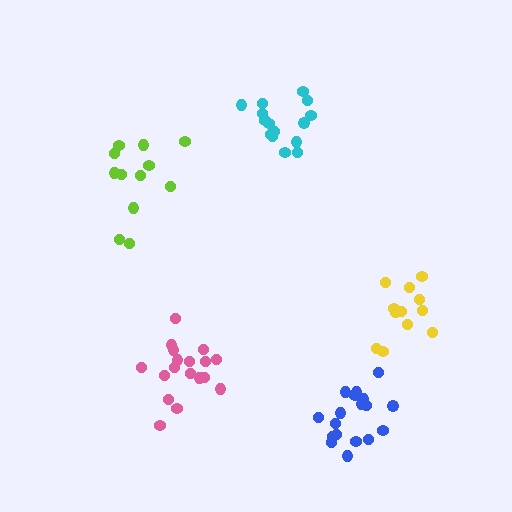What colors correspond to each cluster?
The clusters are colored: lime, blue, yellow, pink, cyan.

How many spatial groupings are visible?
There are 5 spatial groupings.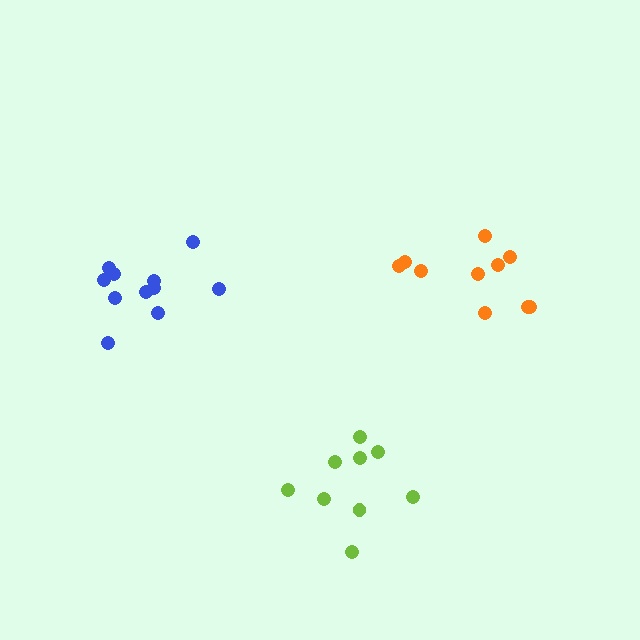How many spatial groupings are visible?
There are 3 spatial groupings.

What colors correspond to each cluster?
The clusters are colored: blue, lime, orange.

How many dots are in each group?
Group 1: 11 dots, Group 2: 9 dots, Group 3: 10 dots (30 total).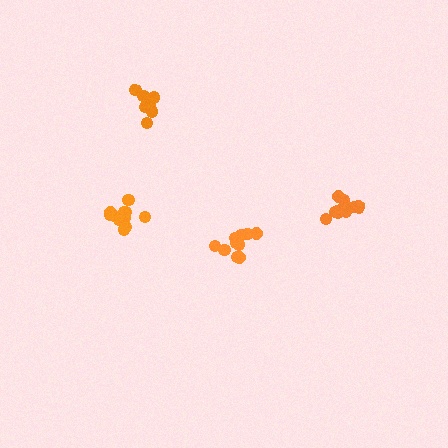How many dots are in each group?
Group 1: 11 dots, Group 2: 8 dots, Group 3: 12 dots, Group 4: 11 dots (42 total).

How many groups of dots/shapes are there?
There are 4 groups.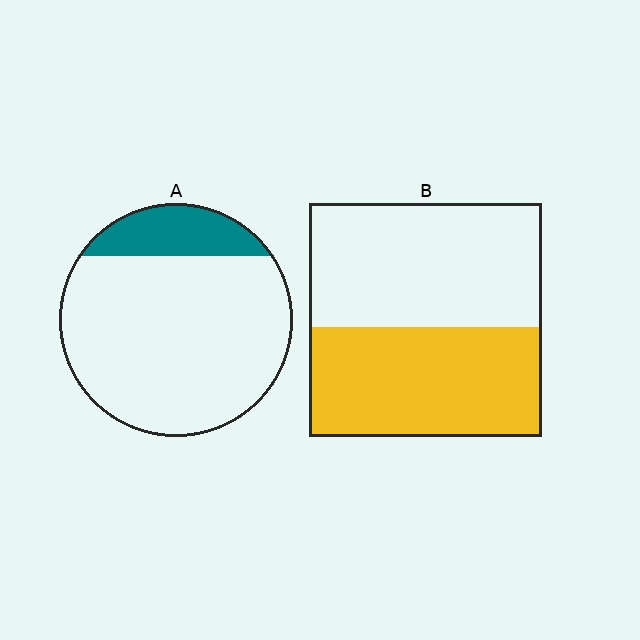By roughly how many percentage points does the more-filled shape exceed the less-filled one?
By roughly 30 percentage points (B over A).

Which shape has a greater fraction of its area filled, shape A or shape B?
Shape B.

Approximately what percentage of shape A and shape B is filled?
A is approximately 15% and B is approximately 45%.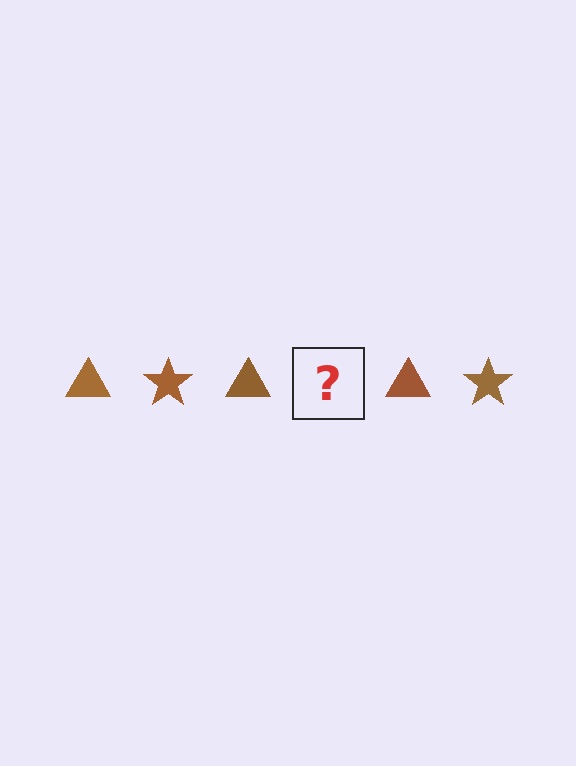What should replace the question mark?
The question mark should be replaced with a brown star.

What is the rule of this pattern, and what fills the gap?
The rule is that the pattern cycles through triangle, star shapes in brown. The gap should be filled with a brown star.